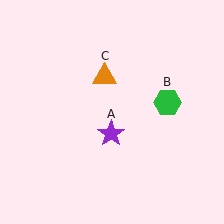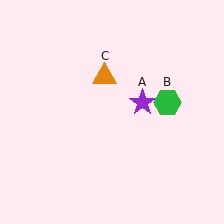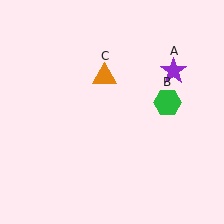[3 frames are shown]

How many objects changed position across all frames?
1 object changed position: purple star (object A).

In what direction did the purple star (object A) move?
The purple star (object A) moved up and to the right.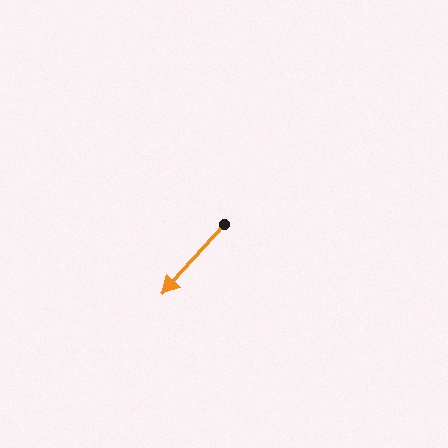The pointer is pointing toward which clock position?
Roughly 7 o'clock.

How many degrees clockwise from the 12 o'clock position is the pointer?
Approximately 222 degrees.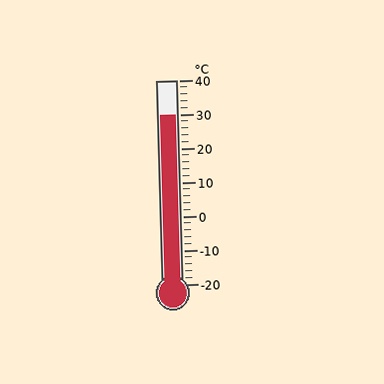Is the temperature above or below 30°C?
The temperature is at 30°C.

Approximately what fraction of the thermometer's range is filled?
The thermometer is filled to approximately 85% of its range.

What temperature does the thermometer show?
The thermometer shows approximately 30°C.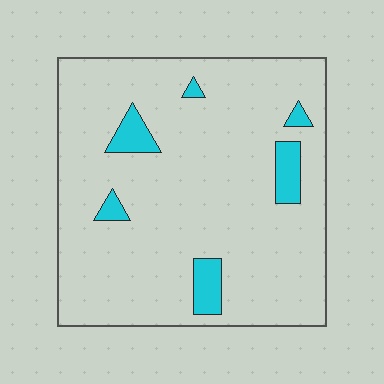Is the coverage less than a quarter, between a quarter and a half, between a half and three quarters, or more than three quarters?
Less than a quarter.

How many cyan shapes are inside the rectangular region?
6.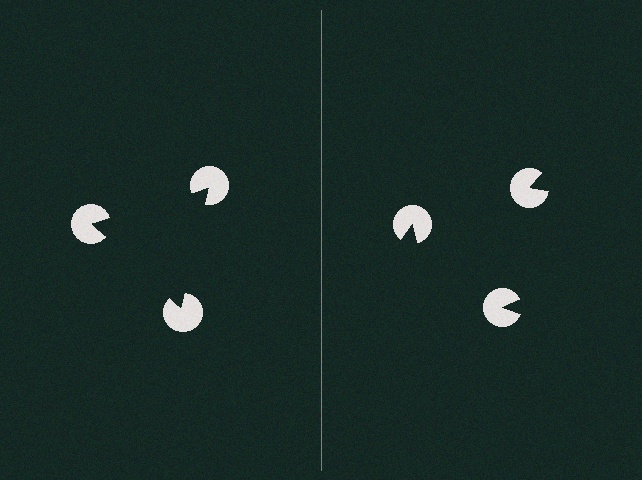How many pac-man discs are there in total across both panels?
6 — 3 on each side.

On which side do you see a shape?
An illusory triangle appears on the left side. On the right side the wedge cuts are rotated, so no coherent shape forms.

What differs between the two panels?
The pac-man discs are positioned identically on both sides; only the wedge orientations differ. On the left they align to a triangle; on the right they are misaligned.